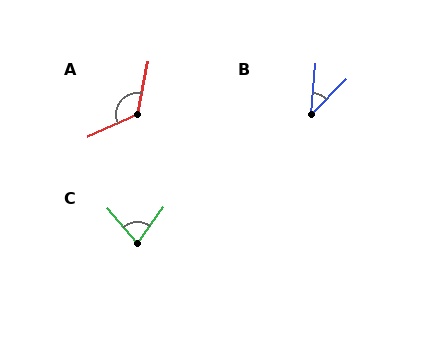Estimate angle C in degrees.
Approximately 77 degrees.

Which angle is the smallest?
B, at approximately 39 degrees.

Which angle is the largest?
A, at approximately 126 degrees.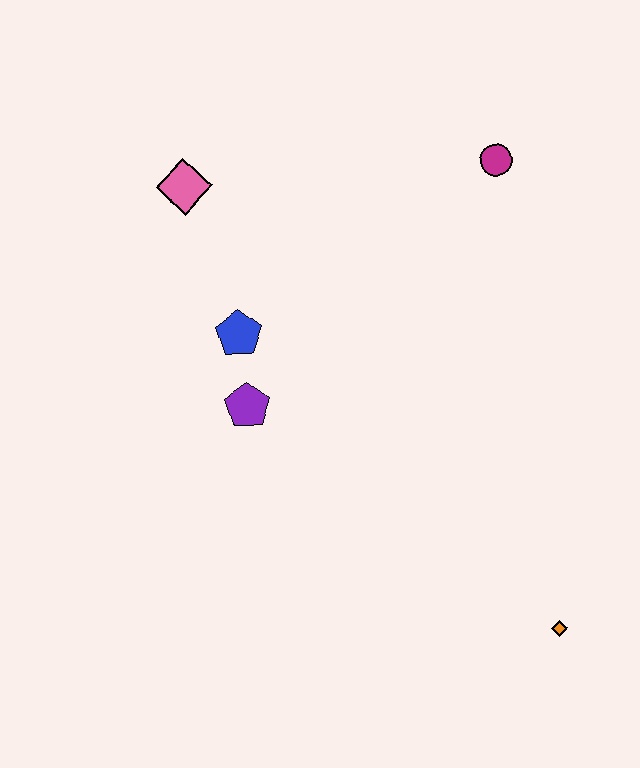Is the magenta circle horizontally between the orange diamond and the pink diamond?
Yes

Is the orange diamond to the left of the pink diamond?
No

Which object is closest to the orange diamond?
The purple pentagon is closest to the orange diamond.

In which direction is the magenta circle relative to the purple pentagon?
The magenta circle is to the right of the purple pentagon.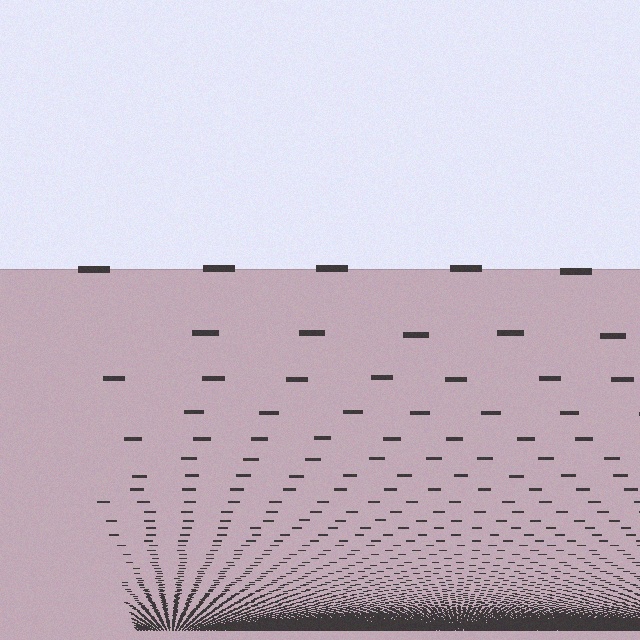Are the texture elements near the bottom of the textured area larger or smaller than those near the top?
Smaller. The gradient is inverted — elements near the bottom are smaller and denser.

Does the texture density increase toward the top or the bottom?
Density increases toward the bottom.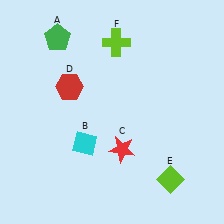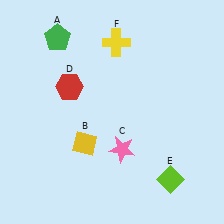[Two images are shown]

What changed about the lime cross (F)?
In Image 1, F is lime. In Image 2, it changed to yellow.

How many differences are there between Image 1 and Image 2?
There are 3 differences between the two images.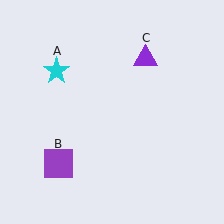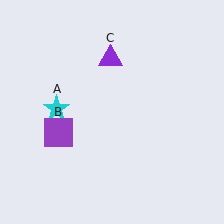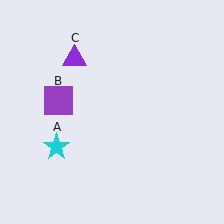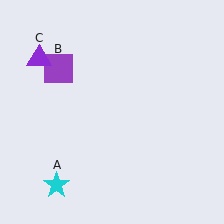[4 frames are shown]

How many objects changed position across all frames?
3 objects changed position: cyan star (object A), purple square (object B), purple triangle (object C).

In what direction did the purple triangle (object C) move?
The purple triangle (object C) moved left.